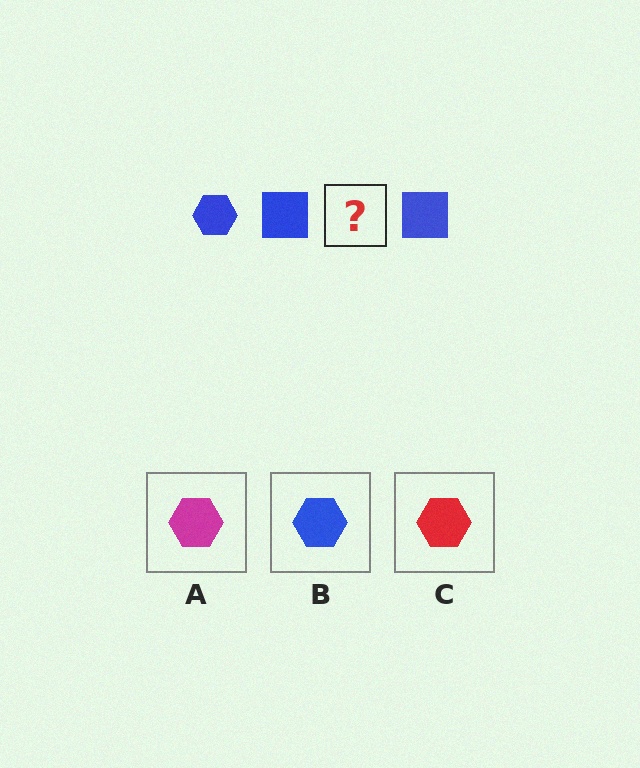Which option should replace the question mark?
Option B.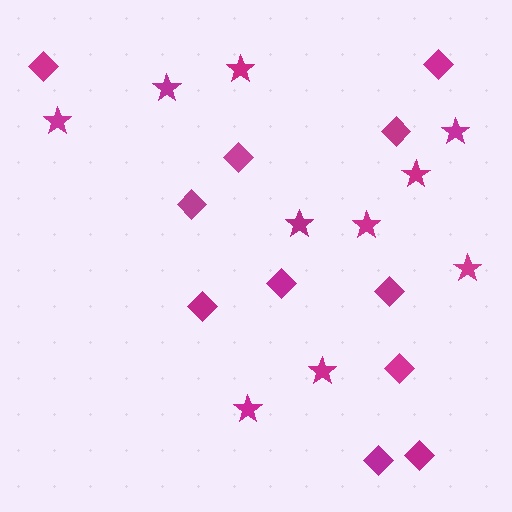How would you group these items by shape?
There are 2 groups: one group of stars (10) and one group of diamonds (11).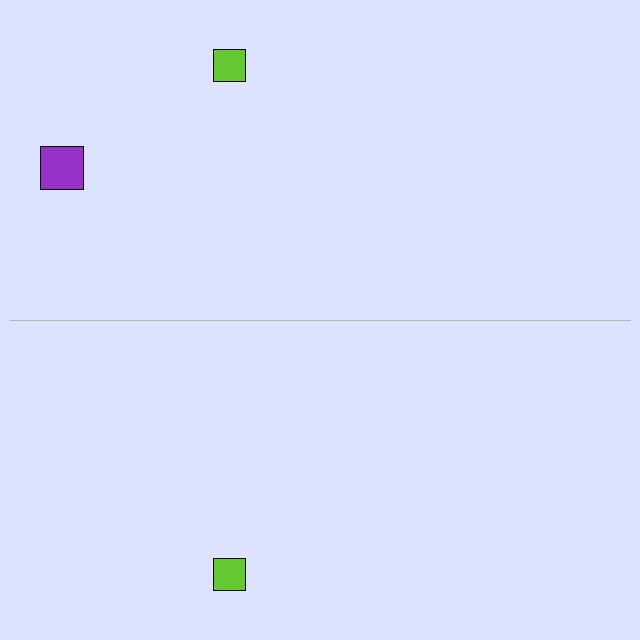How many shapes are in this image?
There are 3 shapes in this image.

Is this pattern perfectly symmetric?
No, the pattern is not perfectly symmetric. A purple square is missing from the bottom side.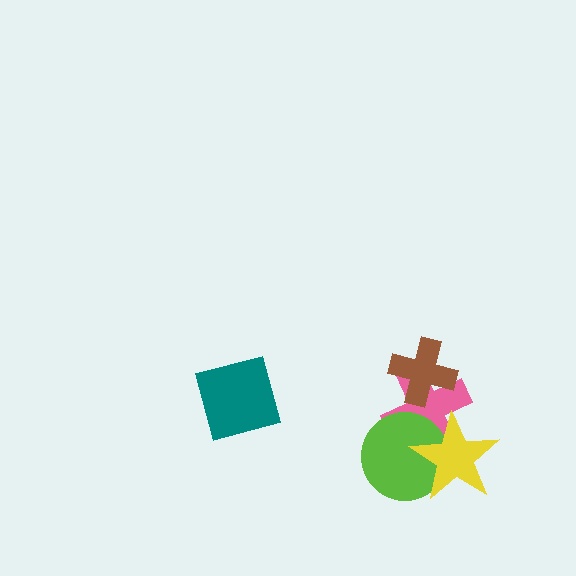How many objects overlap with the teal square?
0 objects overlap with the teal square.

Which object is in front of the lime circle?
The yellow star is in front of the lime circle.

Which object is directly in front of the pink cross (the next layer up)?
The lime circle is directly in front of the pink cross.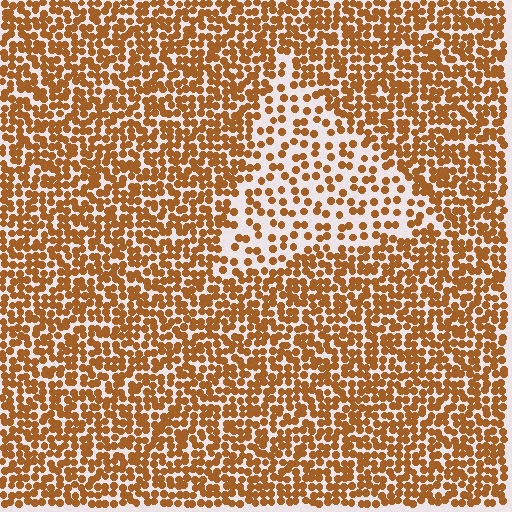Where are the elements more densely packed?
The elements are more densely packed outside the triangle boundary.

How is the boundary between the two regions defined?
The boundary is defined by a change in element density (approximately 2.1x ratio). All elements are the same color, size, and shape.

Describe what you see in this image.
The image contains small brown elements arranged at two different densities. A triangle-shaped region is visible where the elements are less densely packed than the surrounding area.